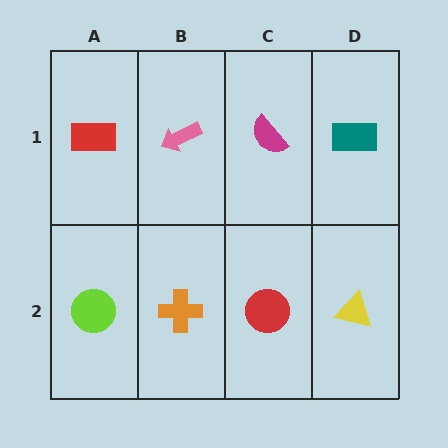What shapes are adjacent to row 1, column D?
A yellow triangle (row 2, column D), a magenta semicircle (row 1, column C).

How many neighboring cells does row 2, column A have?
2.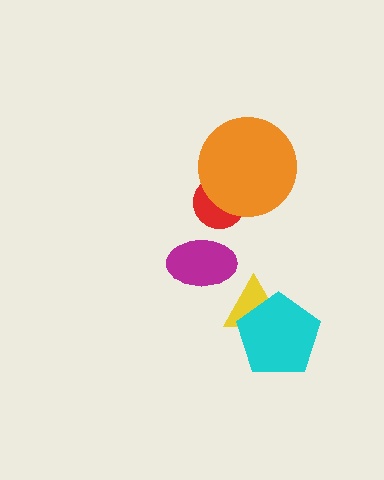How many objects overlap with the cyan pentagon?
1 object overlaps with the cyan pentagon.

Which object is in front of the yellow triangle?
The cyan pentagon is in front of the yellow triangle.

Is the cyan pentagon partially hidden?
No, no other shape covers it.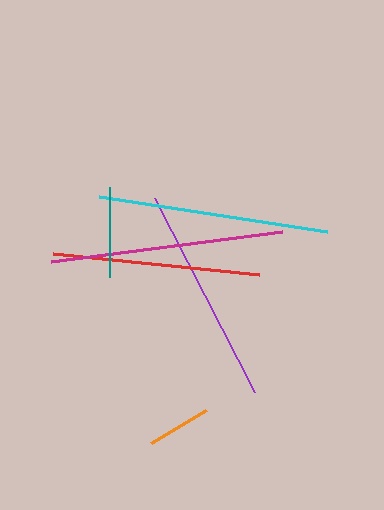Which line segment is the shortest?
The orange line is the shortest at approximately 65 pixels.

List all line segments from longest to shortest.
From longest to shortest: magenta, cyan, purple, red, teal, orange.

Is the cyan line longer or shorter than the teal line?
The cyan line is longer than the teal line.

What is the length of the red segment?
The red segment is approximately 207 pixels long.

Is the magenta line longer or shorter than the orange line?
The magenta line is longer than the orange line.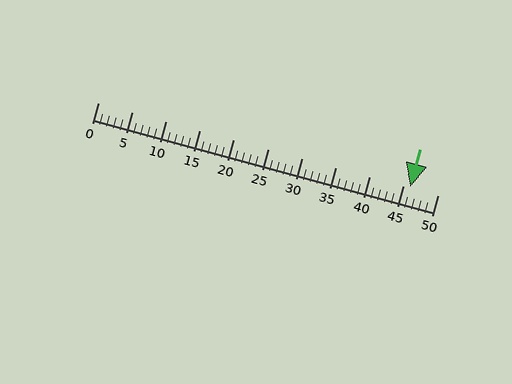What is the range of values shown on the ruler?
The ruler shows values from 0 to 50.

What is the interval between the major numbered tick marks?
The major tick marks are spaced 5 units apart.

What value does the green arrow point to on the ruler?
The green arrow points to approximately 46.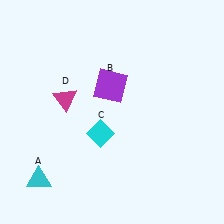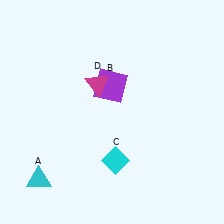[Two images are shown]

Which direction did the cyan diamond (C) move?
The cyan diamond (C) moved down.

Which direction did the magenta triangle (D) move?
The magenta triangle (D) moved right.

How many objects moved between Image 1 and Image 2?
2 objects moved between the two images.